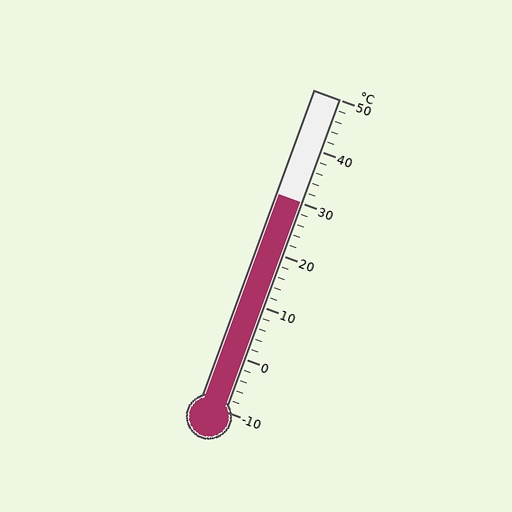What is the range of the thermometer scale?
The thermometer scale ranges from -10°C to 50°C.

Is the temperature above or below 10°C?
The temperature is above 10°C.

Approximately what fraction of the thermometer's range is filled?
The thermometer is filled to approximately 65% of its range.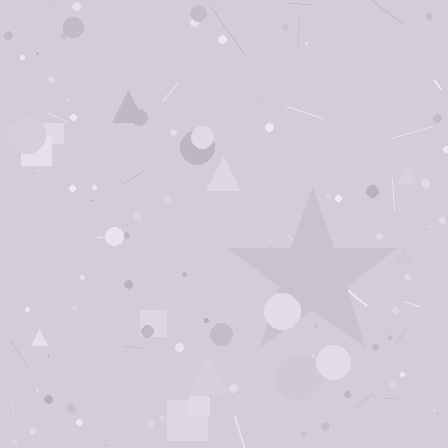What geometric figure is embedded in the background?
A star is embedded in the background.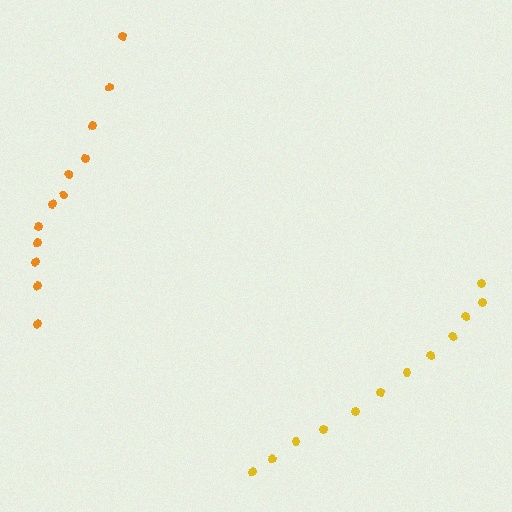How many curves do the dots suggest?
There are 2 distinct paths.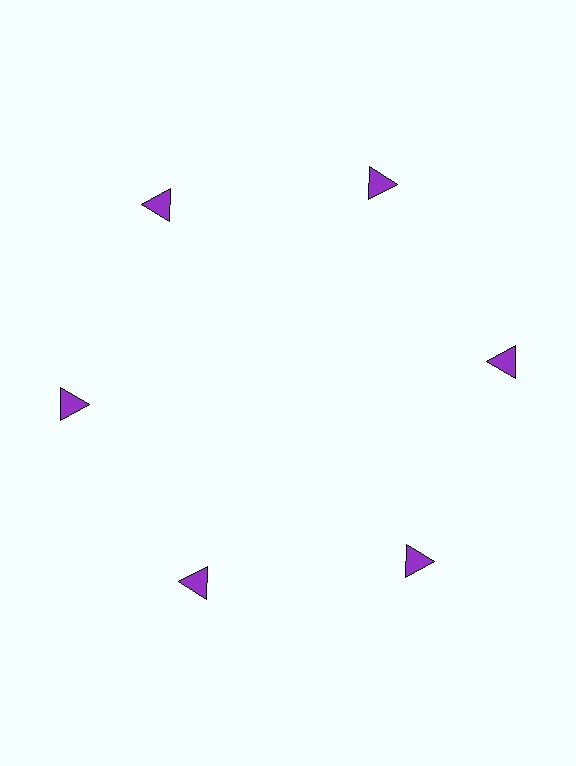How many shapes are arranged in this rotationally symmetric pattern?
There are 6 shapes, arranged in 6 groups of 1.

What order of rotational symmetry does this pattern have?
This pattern has 6-fold rotational symmetry.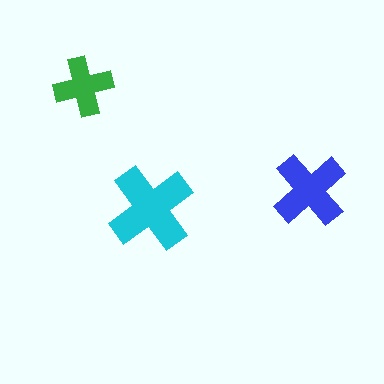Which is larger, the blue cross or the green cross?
The blue one.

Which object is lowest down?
The cyan cross is bottommost.